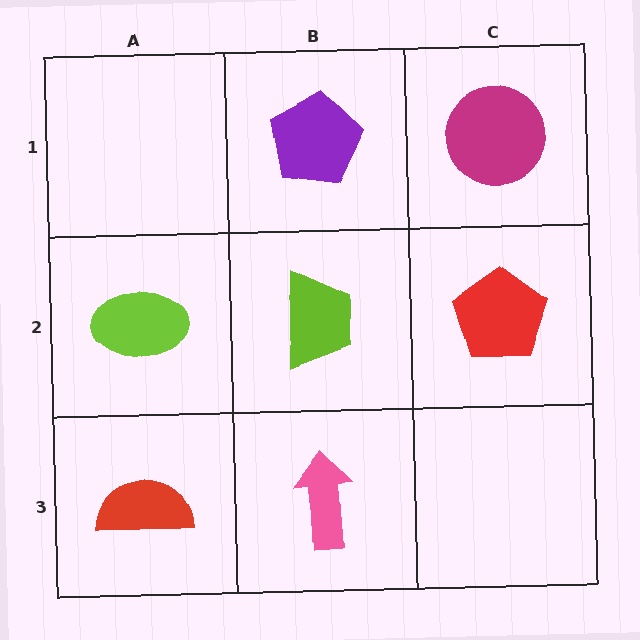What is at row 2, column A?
A lime ellipse.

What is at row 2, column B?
A lime trapezoid.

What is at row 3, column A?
A red semicircle.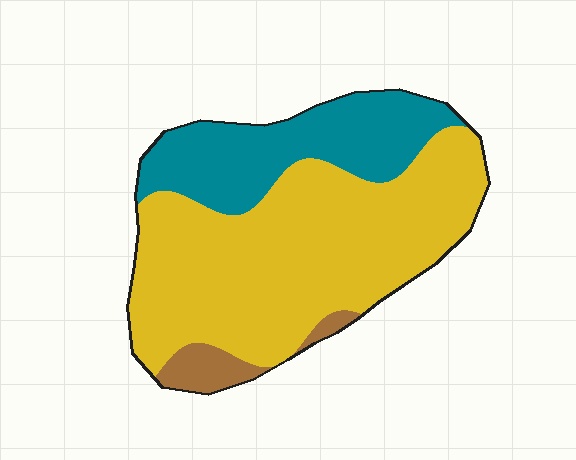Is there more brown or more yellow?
Yellow.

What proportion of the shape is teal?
Teal covers roughly 30% of the shape.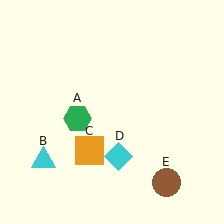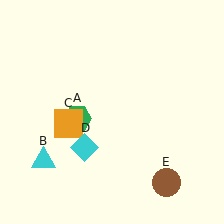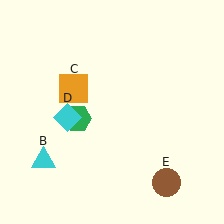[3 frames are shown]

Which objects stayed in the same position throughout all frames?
Green hexagon (object A) and cyan triangle (object B) and brown circle (object E) remained stationary.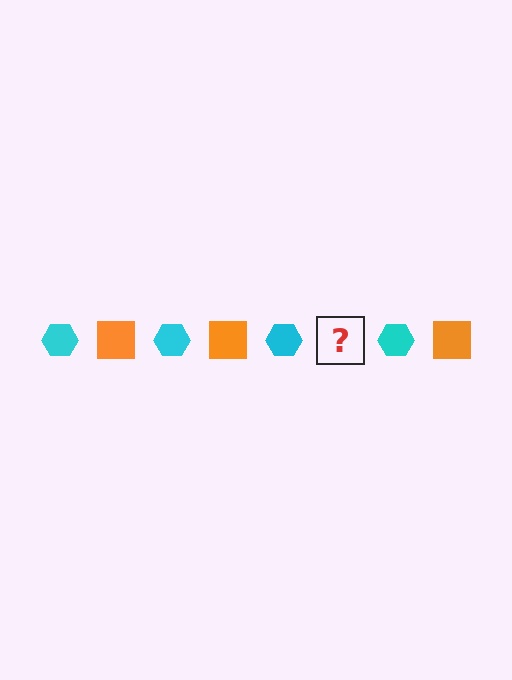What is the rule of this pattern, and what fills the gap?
The rule is that the pattern alternates between cyan hexagon and orange square. The gap should be filled with an orange square.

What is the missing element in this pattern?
The missing element is an orange square.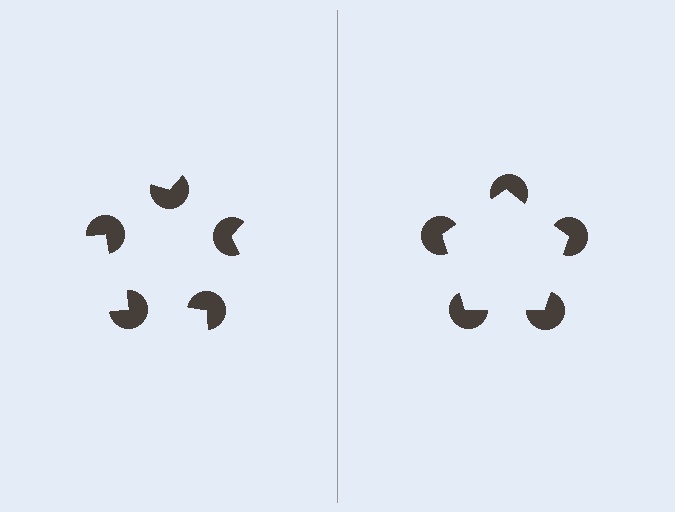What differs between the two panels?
The pac-man discs are positioned identically on both sides; only the wedge orientations differ. On the right they align to a pentagon; on the left they are misaligned.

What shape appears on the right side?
An illusory pentagon.